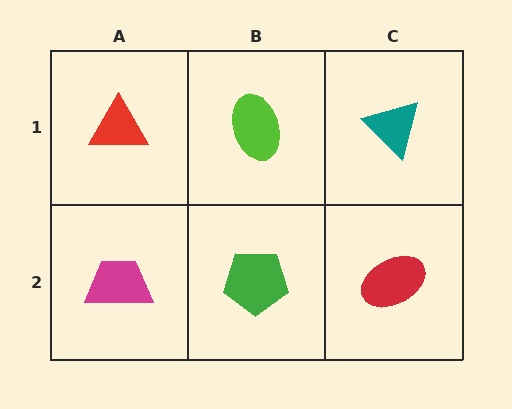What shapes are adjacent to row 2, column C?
A teal triangle (row 1, column C), a green pentagon (row 2, column B).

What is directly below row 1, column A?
A magenta trapezoid.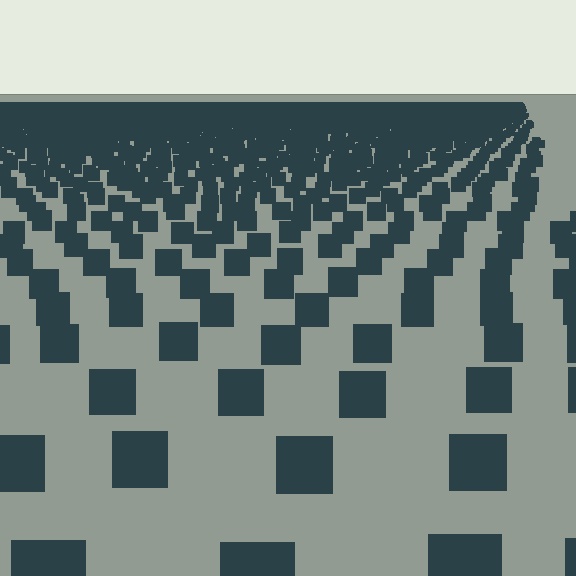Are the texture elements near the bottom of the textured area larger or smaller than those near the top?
Larger. Near the bottom, elements are closer to the viewer and appear at a bigger on-screen size.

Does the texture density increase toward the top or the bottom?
Density increases toward the top.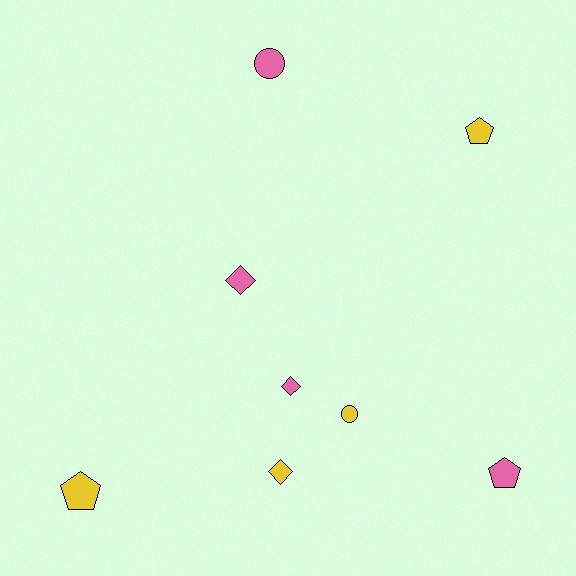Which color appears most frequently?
Pink, with 4 objects.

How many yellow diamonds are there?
There is 1 yellow diamond.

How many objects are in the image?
There are 8 objects.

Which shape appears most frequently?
Diamond, with 3 objects.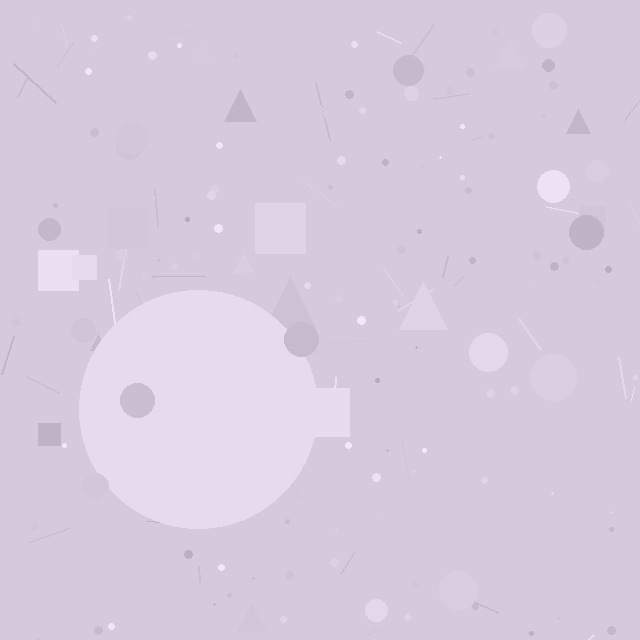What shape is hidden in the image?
A circle is hidden in the image.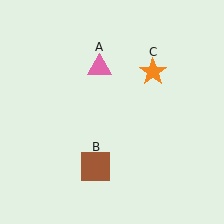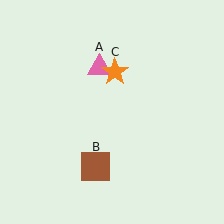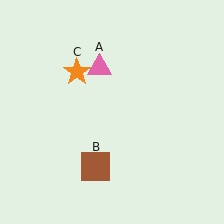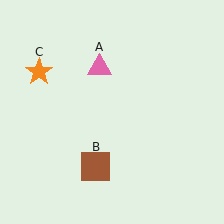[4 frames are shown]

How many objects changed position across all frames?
1 object changed position: orange star (object C).